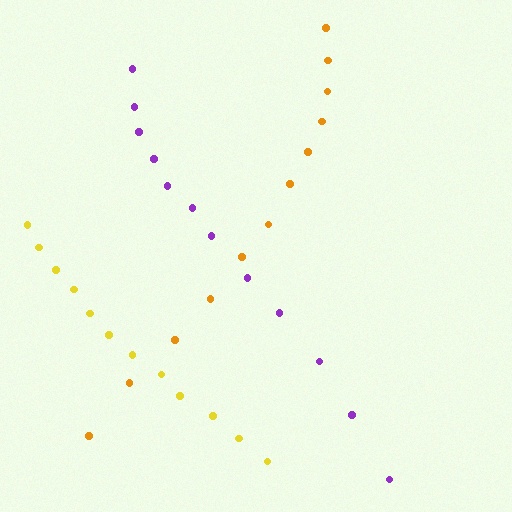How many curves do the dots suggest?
There are 3 distinct paths.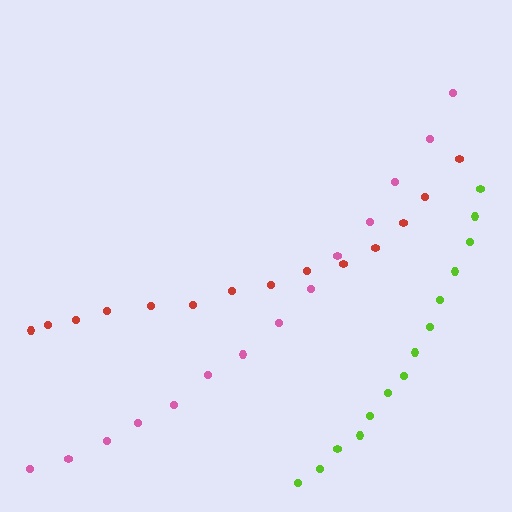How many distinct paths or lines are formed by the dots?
There are 3 distinct paths.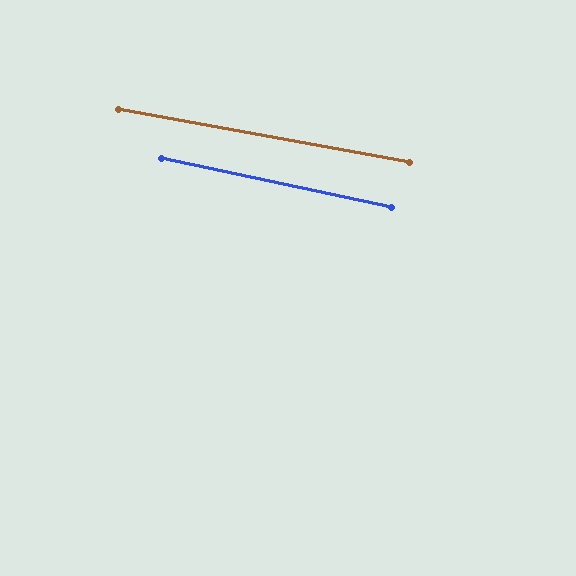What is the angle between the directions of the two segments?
Approximately 2 degrees.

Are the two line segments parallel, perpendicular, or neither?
Parallel — their directions differ by only 1.7°.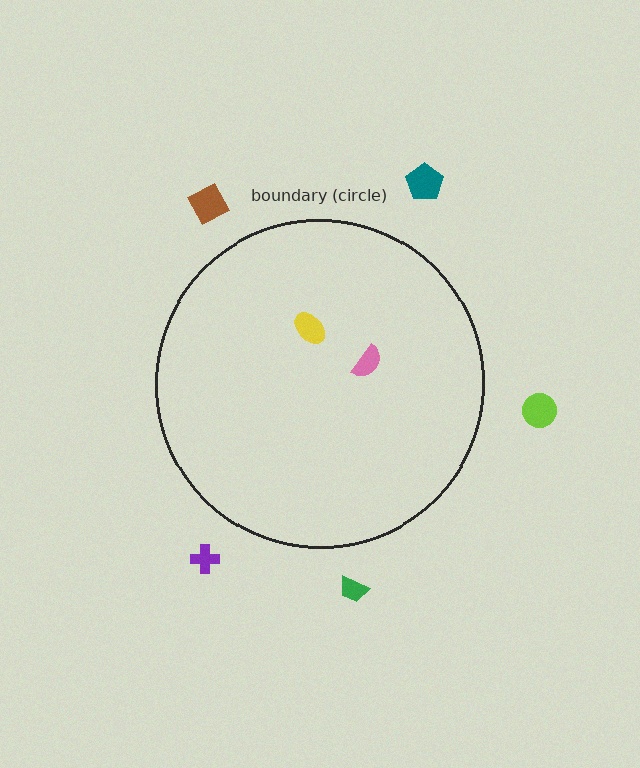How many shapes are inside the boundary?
2 inside, 5 outside.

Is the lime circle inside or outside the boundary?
Outside.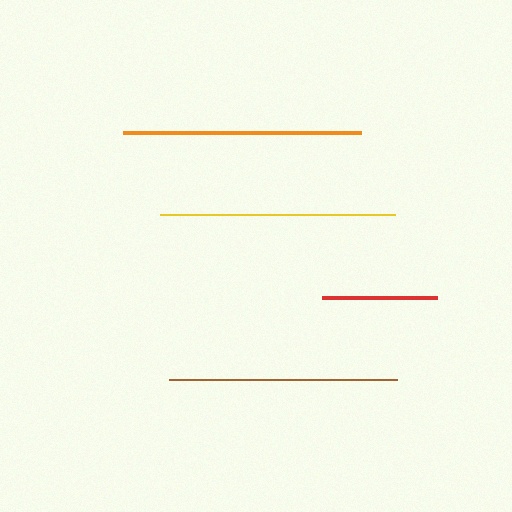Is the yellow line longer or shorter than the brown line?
The yellow line is longer than the brown line.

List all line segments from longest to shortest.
From longest to shortest: orange, yellow, brown, red.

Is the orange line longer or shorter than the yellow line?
The orange line is longer than the yellow line.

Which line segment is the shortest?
The red line is the shortest at approximately 115 pixels.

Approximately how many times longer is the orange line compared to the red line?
The orange line is approximately 2.1 times the length of the red line.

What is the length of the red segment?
The red segment is approximately 115 pixels long.